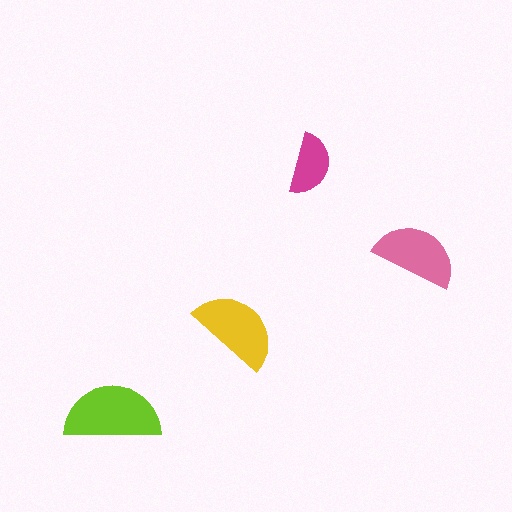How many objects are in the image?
There are 4 objects in the image.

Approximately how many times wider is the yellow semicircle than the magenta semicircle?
About 1.5 times wider.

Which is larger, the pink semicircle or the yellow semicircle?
The yellow one.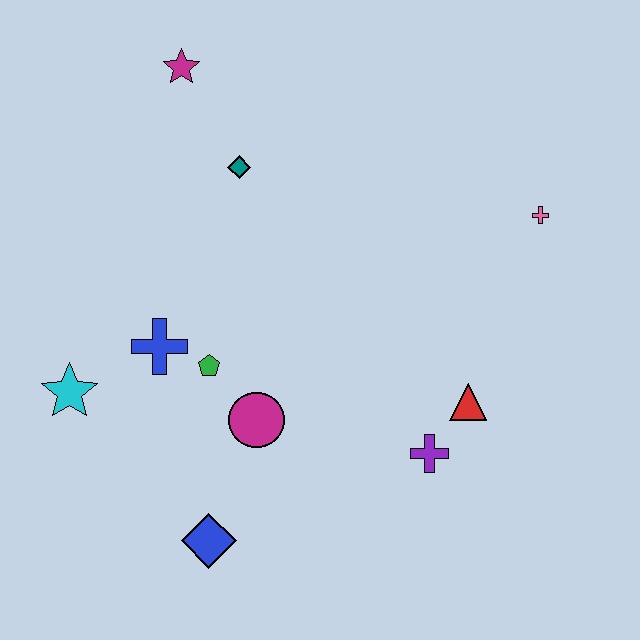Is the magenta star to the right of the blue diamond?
No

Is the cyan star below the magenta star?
Yes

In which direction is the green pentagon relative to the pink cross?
The green pentagon is to the left of the pink cross.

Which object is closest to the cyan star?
The blue cross is closest to the cyan star.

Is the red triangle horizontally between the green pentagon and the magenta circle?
No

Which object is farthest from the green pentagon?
The pink cross is farthest from the green pentagon.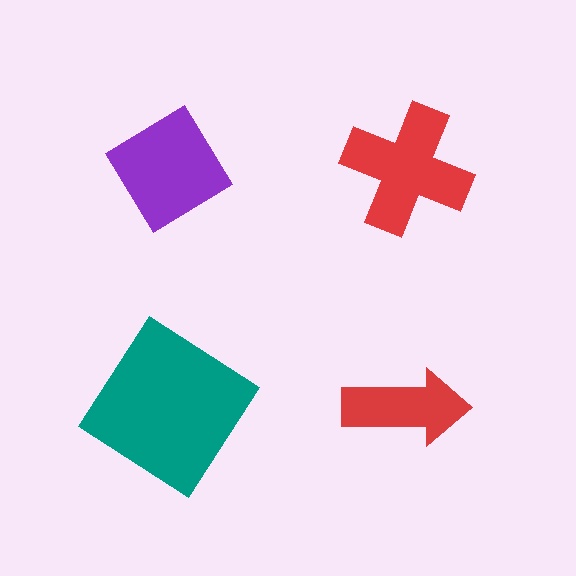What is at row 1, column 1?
A purple diamond.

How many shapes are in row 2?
2 shapes.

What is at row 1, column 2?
A red cross.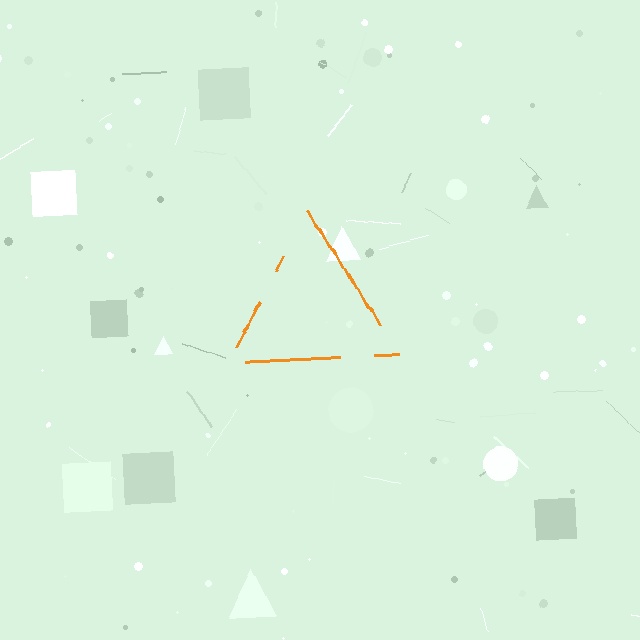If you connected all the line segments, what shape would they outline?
They would outline a triangle.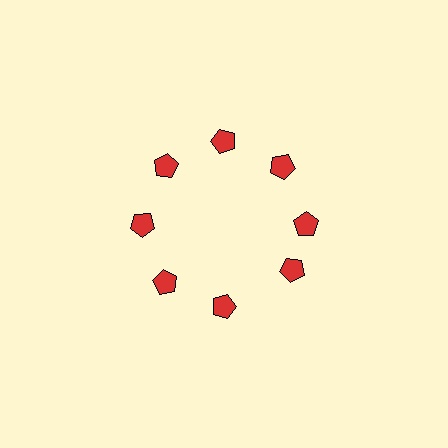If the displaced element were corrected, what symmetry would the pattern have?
It would have 8-fold rotational symmetry — the pattern would map onto itself every 45 degrees.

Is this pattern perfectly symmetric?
No. The 8 red pentagons are arranged in a ring, but one element near the 4 o'clock position is rotated out of alignment along the ring, breaking the 8-fold rotational symmetry.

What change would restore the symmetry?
The symmetry would be restored by rotating it back into even spacing with its neighbors so that all 8 pentagons sit at equal angles and equal distance from the center.